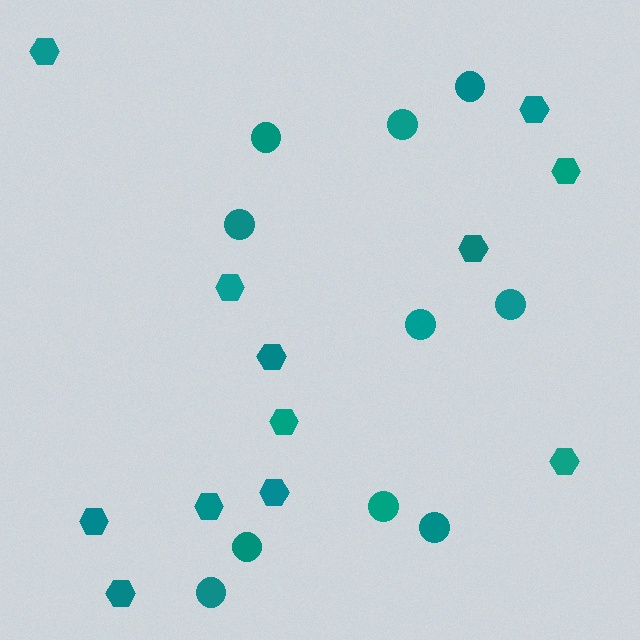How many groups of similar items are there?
There are 2 groups: one group of circles (10) and one group of hexagons (12).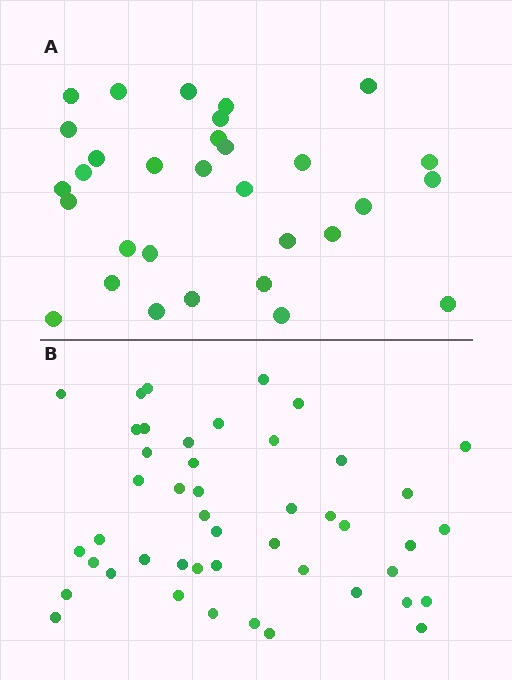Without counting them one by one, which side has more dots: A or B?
Region B (the bottom region) has more dots.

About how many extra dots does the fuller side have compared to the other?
Region B has approximately 15 more dots than region A.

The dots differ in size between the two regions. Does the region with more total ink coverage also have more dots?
No. Region A has more total ink coverage because its dots are larger, but region B actually contains more individual dots. Total area can be misleading — the number of items is what matters here.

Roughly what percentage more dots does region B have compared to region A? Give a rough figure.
About 50% more.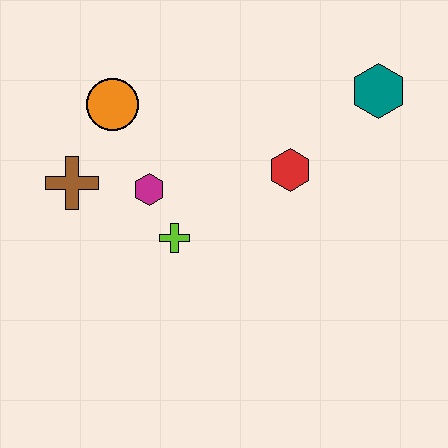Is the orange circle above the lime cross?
Yes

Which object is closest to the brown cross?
The magenta hexagon is closest to the brown cross.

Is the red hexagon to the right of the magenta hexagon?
Yes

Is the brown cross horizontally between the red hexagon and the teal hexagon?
No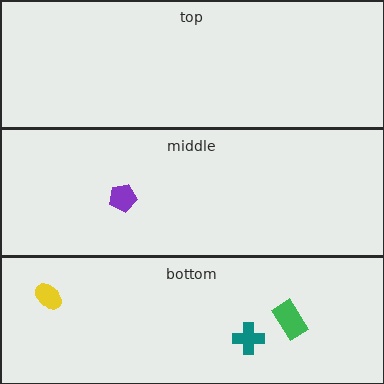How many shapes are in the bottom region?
3.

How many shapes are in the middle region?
1.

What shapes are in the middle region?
The purple pentagon.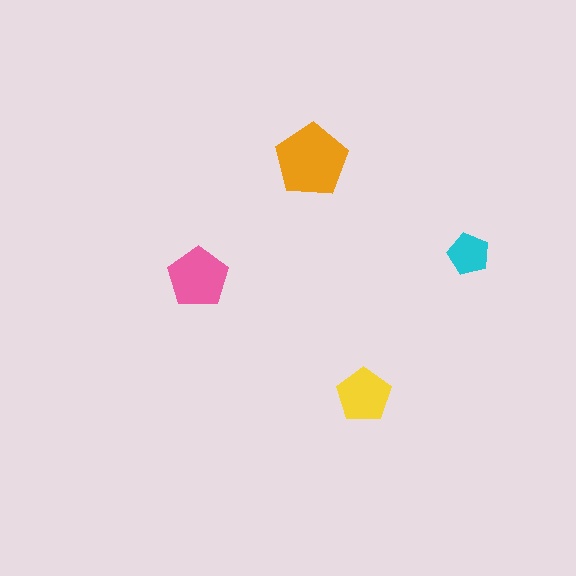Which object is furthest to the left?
The pink pentagon is leftmost.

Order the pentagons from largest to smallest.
the orange one, the pink one, the yellow one, the cyan one.